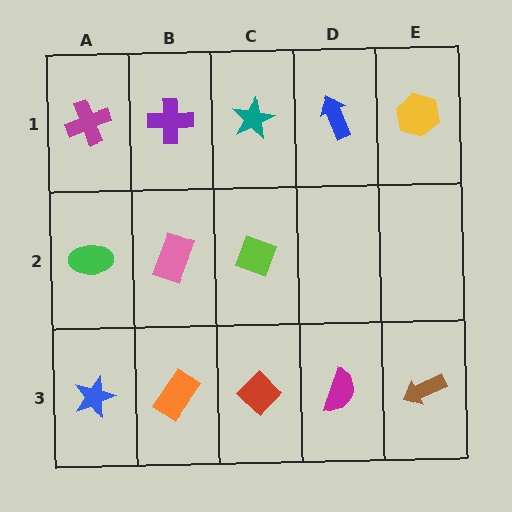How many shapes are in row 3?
5 shapes.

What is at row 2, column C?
A lime diamond.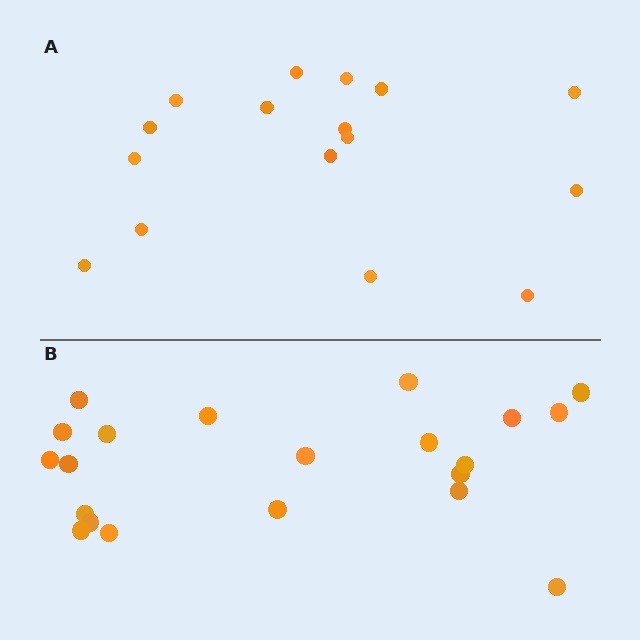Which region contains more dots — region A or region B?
Region B (the bottom region) has more dots.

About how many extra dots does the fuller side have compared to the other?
Region B has about 5 more dots than region A.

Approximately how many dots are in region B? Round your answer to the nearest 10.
About 20 dots. (The exact count is 21, which rounds to 20.)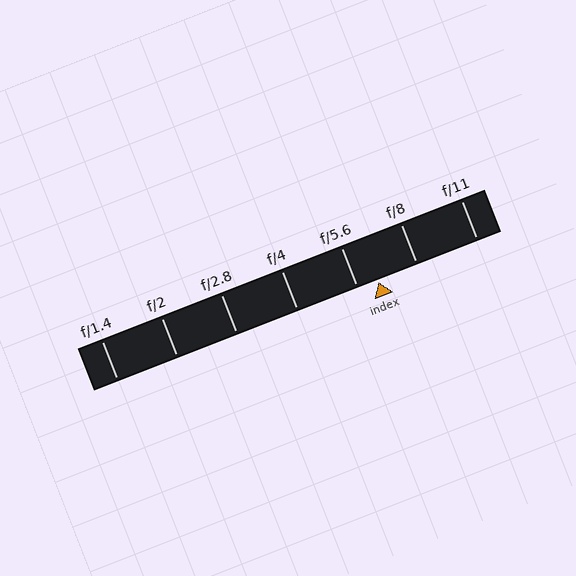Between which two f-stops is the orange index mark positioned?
The index mark is between f/5.6 and f/8.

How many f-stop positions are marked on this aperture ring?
There are 7 f-stop positions marked.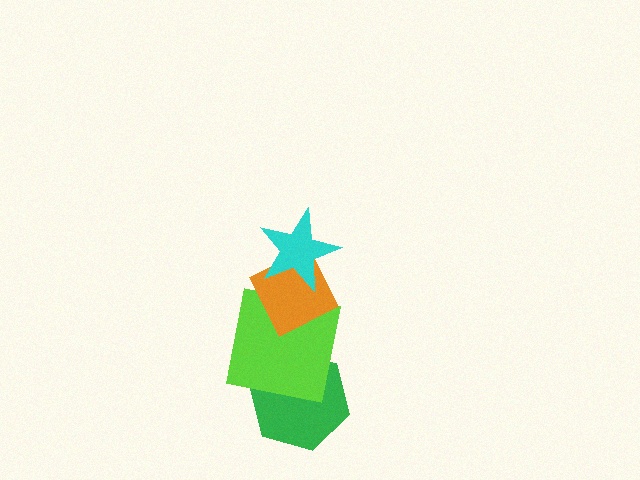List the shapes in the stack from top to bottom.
From top to bottom: the cyan star, the orange diamond, the lime square, the green hexagon.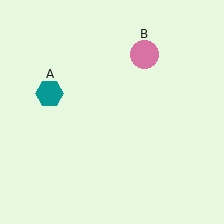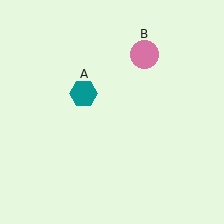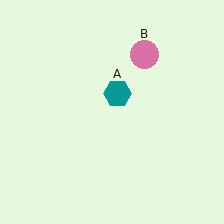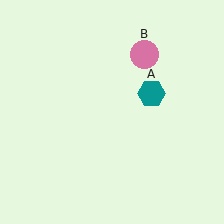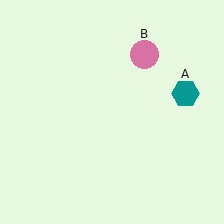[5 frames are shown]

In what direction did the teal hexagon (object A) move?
The teal hexagon (object A) moved right.